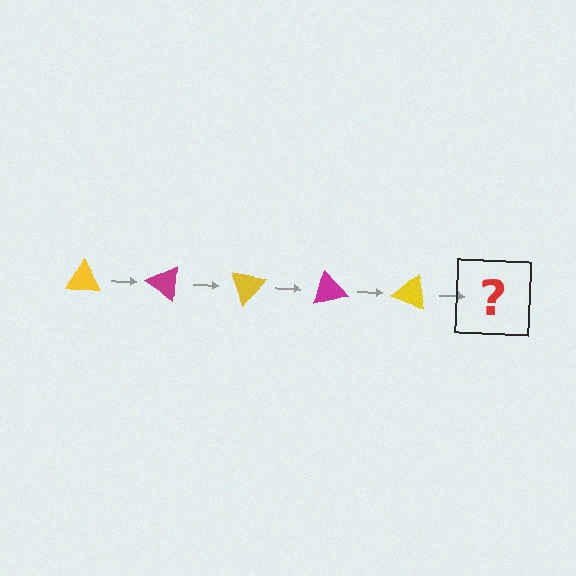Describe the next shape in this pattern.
It should be a magenta triangle, rotated 175 degrees from the start.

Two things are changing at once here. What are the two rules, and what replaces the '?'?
The two rules are that it rotates 35 degrees each step and the color cycles through yellow and magenta. The '?' should be a magenta triangle, rotated 175 degrees from the start.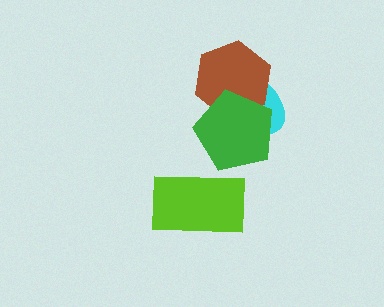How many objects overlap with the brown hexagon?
2 objects overlap with the brown hexagon.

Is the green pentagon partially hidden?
No, no other shape covers it.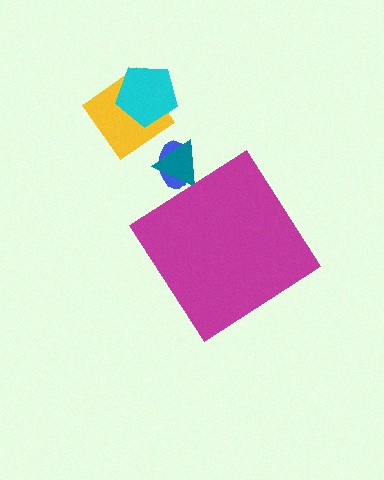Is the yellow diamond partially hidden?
No, the yellow diamond is fully visible.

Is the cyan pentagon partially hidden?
No, the cyan pentagon is fully visible.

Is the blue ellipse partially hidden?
Yes, the blue ellipse is partially hidden behind the magenta diamond.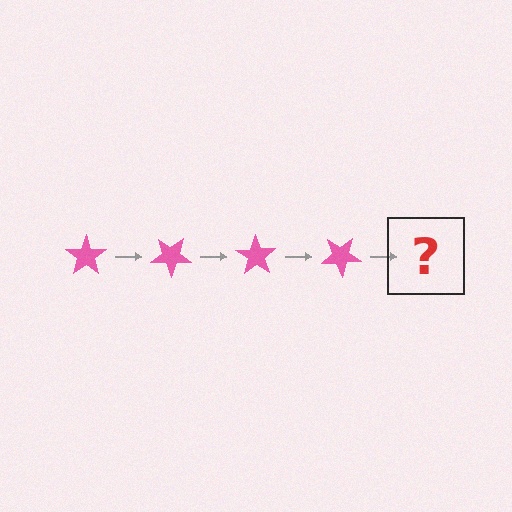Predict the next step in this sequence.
The next step is a pink star rotated 140 degrees.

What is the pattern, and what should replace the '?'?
The pattern is that the star rotates 35 degrees each step. The '?' should be a pink star rotated 140 degrees.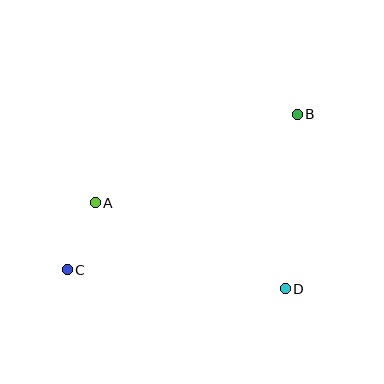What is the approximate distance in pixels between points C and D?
The distance between C and D is approximately 219 pixels.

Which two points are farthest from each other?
Points B and C are farthest from each other.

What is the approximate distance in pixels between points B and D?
The distance between B and D is approximately 175 pixels.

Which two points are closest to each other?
Points A and C are closest to each other.